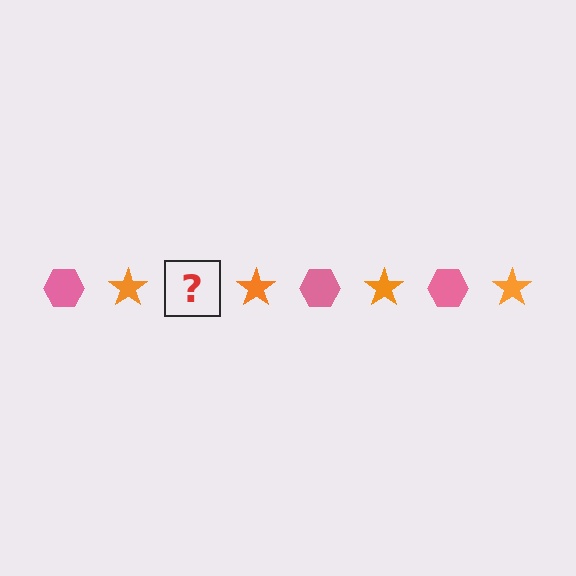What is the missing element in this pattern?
The missing element is a pink hexagon.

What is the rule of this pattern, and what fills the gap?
The rule is that the pattern alternates between pink hexagon and orange star. The gap should be filled with a pink hexagon.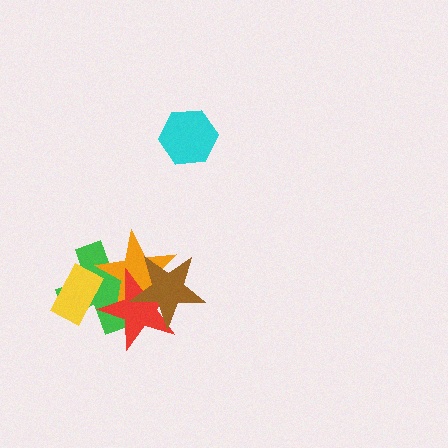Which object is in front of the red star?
The brown star is in front of the red star.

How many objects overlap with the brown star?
3 objects overlap with the brown star.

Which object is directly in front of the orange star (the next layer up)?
The red star is directly in front of the orange star.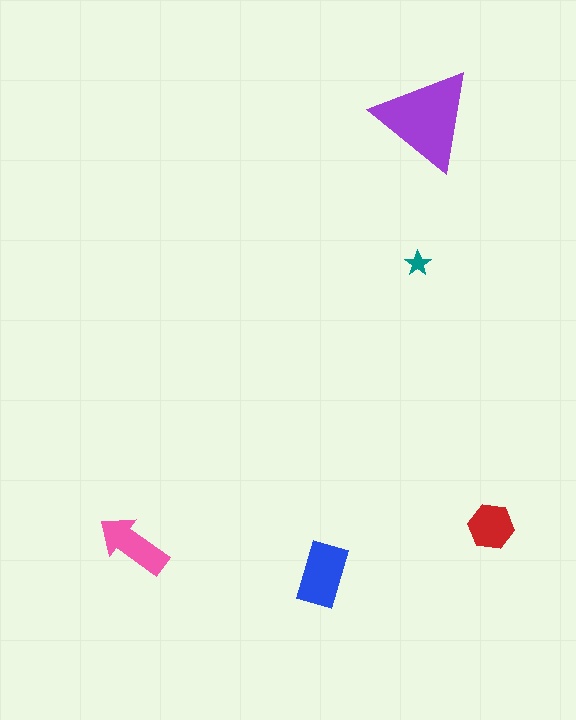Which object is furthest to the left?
The pink arrow is leftmost.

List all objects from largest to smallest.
The purple triangle, the blue rectangle, the pink arrow, the red hexagon, the teal star.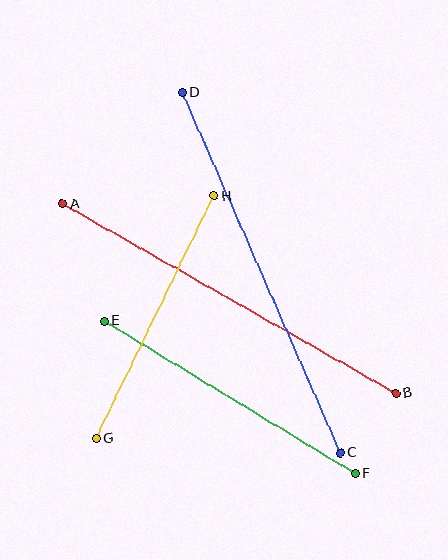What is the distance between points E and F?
The distance is approximately 294 pixels.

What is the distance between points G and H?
The distance is approximately 270 pixels.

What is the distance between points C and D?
The distance is approximately 393 pixels.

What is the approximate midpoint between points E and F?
The midpoint is at approximately (230, 397) pixels.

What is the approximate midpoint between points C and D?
The midpoint is at approximately (262, 273) pixels.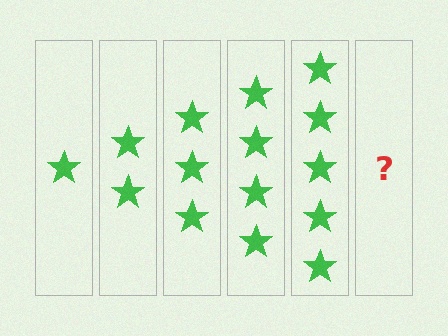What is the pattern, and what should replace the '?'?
The pattern is that each step adds one more star. The '?' should be 6 stars.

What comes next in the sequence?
The next element should be 6 stars.